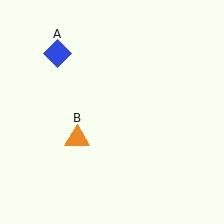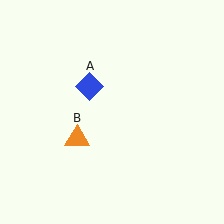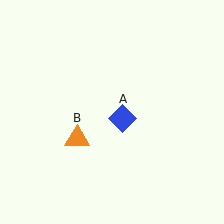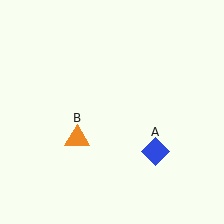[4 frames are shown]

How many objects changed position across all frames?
1 object changed position: blue diamond (object A).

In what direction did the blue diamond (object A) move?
The blue diamond (object A) moved down and to the right.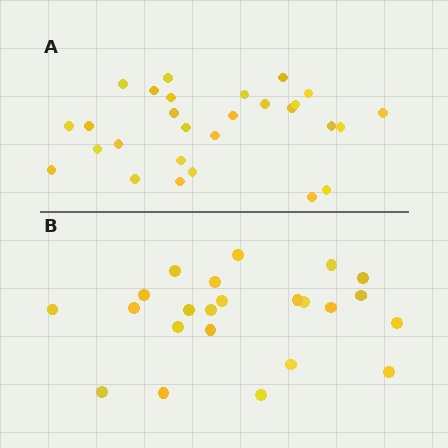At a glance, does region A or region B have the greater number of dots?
Region A (the top region) has more dots.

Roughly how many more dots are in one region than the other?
Region A has about 5 more dots than region B.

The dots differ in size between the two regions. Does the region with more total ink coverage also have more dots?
No. Region B has more total ink coverage because its dots are larger, but region A actually contains more individual dots. Total area can be misleading — the number of items is what matters here.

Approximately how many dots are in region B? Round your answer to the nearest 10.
About 20 dots. (The exact count is 23, which rounds to 20.)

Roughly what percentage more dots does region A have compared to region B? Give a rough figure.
About 20% more.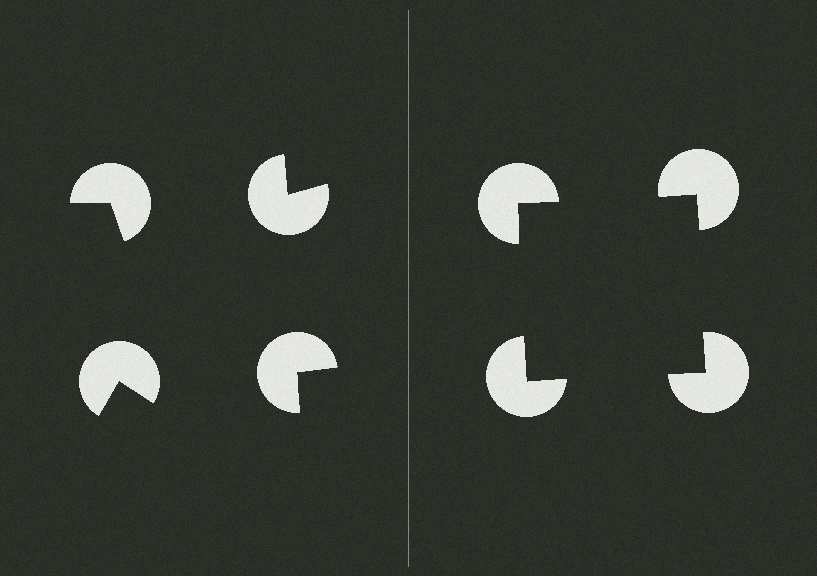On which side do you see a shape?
An illusory square appears on the right side. On the left side the wedge cuts are rotated, so no coherent shape forms.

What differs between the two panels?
The pac-man discs are positioned identically on both sides; only the wedge orientations differ. On the right they align to a square; on the left they are misaligned.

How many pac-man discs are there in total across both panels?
8 — 4 on each side.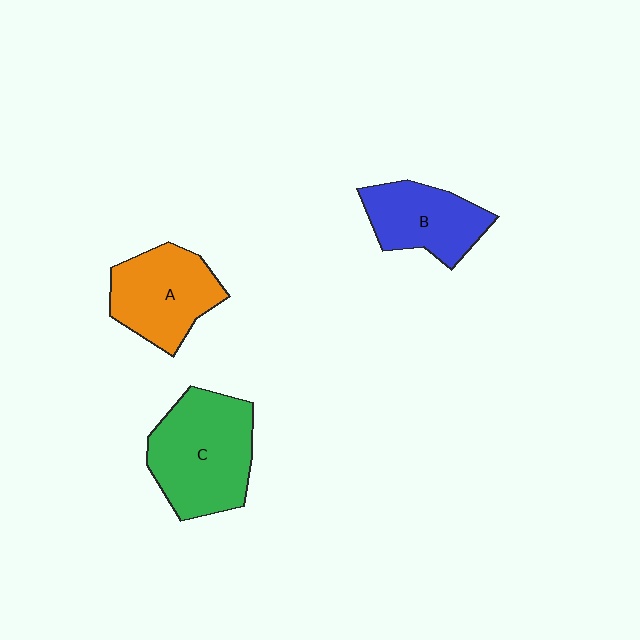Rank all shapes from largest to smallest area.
From largest to smallest: C (green), A (orange), B (blue).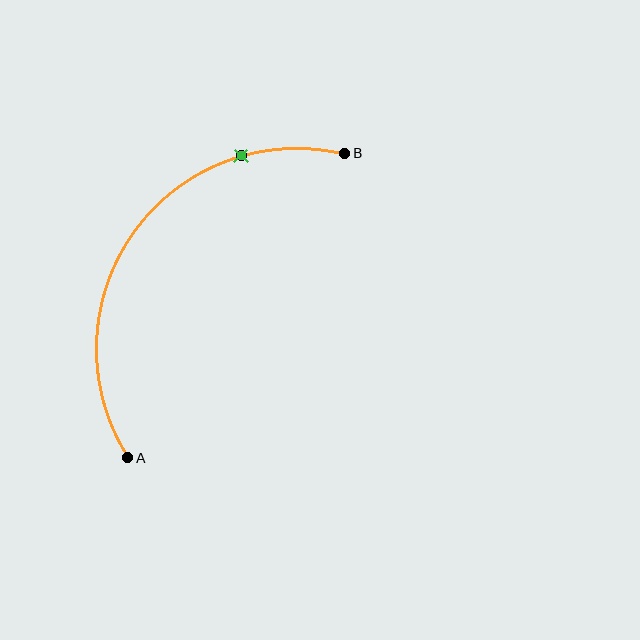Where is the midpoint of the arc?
The arc midpoint is the point on the curve farthest from the straight line joining A and B. It sits above and to the left of that line.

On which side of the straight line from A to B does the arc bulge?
The arc bulges above and to the left of the straight line connecting A and B.